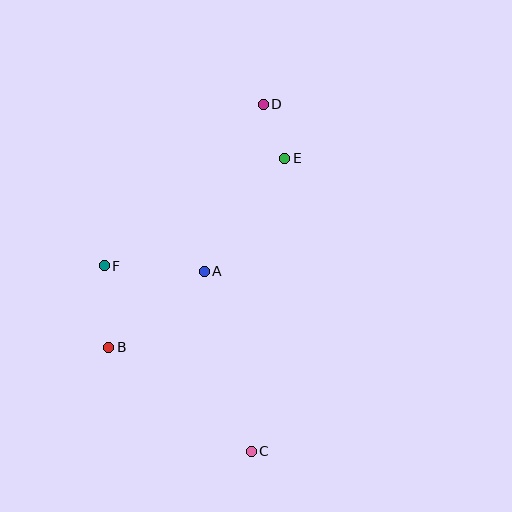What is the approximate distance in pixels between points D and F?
The distance between D and F is approximately 227 pixels.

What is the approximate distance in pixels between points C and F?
The distance between C and F is approximately 236 pixels.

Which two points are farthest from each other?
Points C and D are farthest from each other.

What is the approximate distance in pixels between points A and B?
The distance between A and B is approximately 122 pixels.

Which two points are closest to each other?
Points D and E are closest to each other.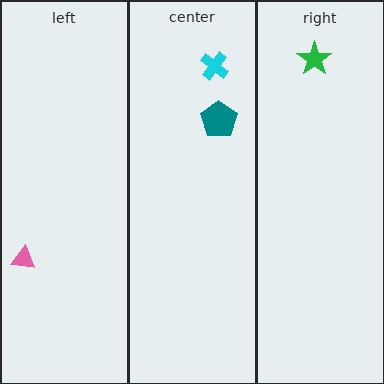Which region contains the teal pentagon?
The center region.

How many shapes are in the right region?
1.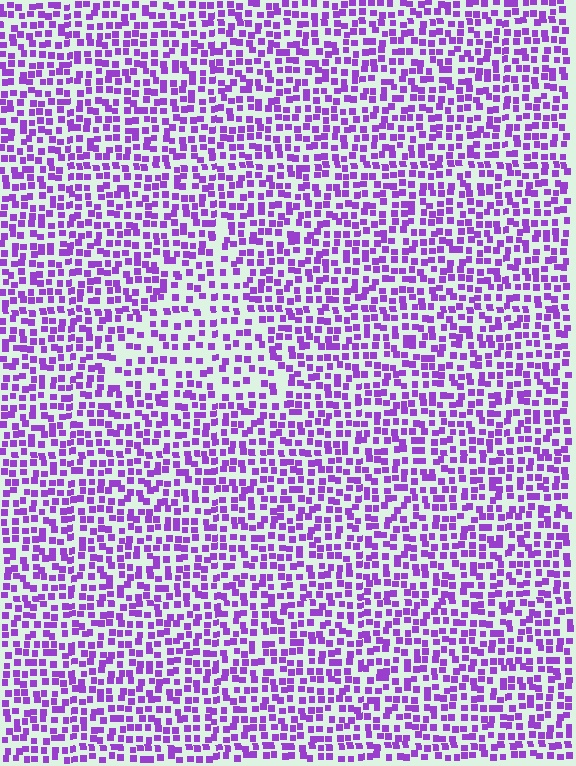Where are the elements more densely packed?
The elements are more densely packed outside the triangle boundary.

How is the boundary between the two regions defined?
The boundary is defined by a change in element density (approximately 1.6x ratio). All elements are the same color, size, and shape.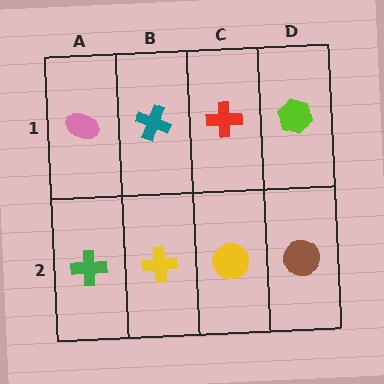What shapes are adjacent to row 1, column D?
A brown circle (row 2, column D), a red cross (row 1, column C).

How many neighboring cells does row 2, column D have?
2.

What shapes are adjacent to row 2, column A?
A pink ellipse (row 1, column A), a yellow cross (row 2, column B).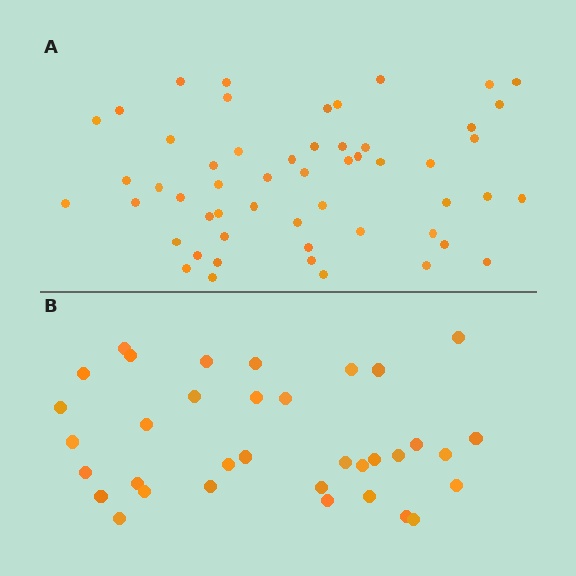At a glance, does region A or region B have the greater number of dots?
Region A (the top region) has more dots.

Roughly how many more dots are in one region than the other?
Region A has approximately 20 more dots than region B.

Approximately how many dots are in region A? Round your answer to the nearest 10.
About 50 dots. (The exact count is 54, which rounds to 50.)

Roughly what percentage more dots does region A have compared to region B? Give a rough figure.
About 55% more.